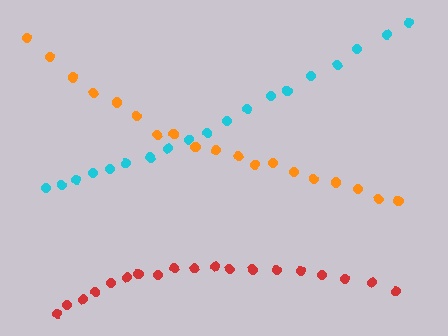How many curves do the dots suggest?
There are 3 distinct paths.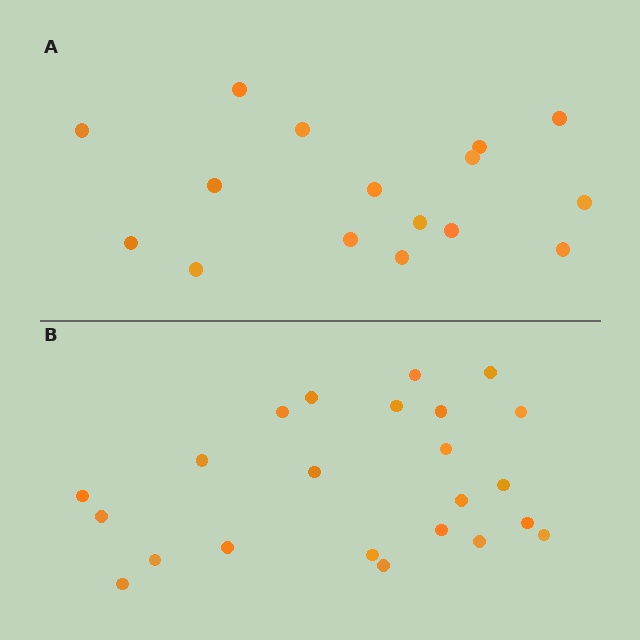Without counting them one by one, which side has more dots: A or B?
Region B (the bottom region) has more dots.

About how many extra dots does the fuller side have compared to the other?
Region B has roughly 8 or so more dots than region A.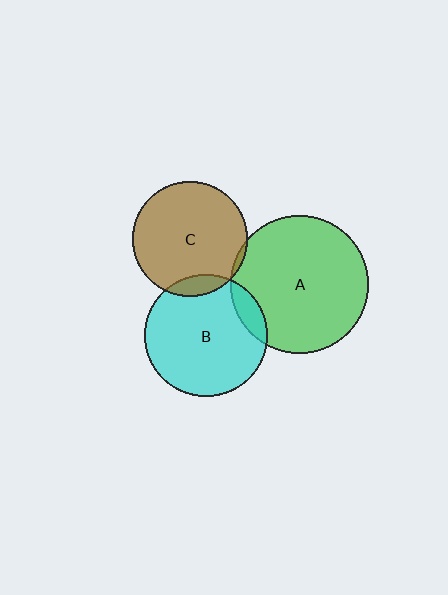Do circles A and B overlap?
Yes.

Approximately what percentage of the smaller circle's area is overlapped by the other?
Approximately 10%.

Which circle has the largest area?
Circle A (green).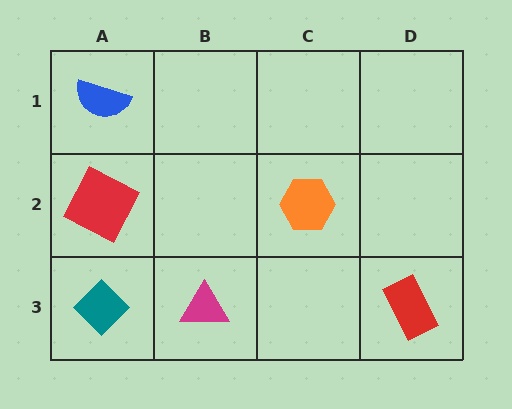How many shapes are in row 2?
2 shapes.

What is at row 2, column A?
A red square.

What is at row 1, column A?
A blue semicircle.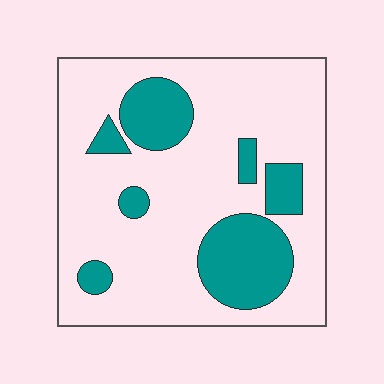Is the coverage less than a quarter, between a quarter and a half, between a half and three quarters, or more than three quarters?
Less than a quarter.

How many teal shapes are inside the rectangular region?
7.